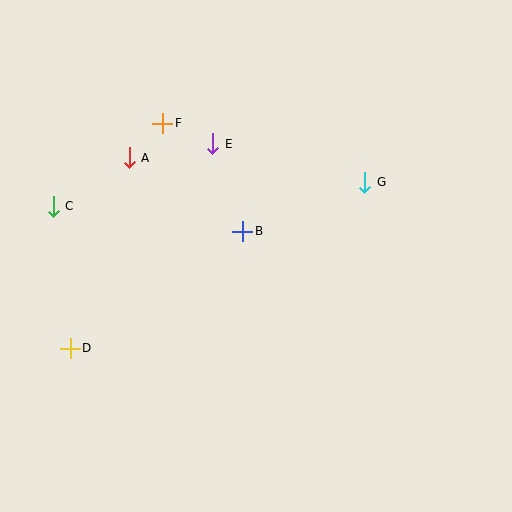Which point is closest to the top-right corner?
Point G is closest to the top-right corner.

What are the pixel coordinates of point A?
Point A is at (129, 158).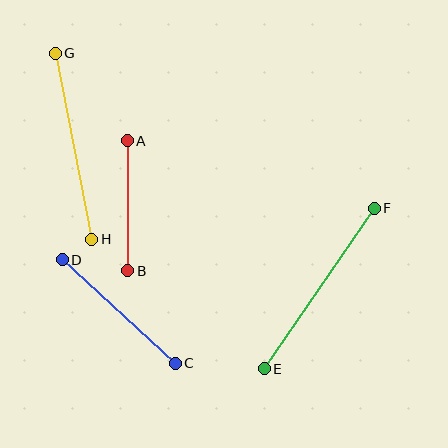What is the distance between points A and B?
The distance is approximately 130 pixels.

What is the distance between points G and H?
The distance is approximately 189 pixels.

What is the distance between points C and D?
The distance is approximately 153 pixels.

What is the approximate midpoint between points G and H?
The midpoint is at approximately (74, 146) pixels.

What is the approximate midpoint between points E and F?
The midpoint is at approximately (319, 288) pixels.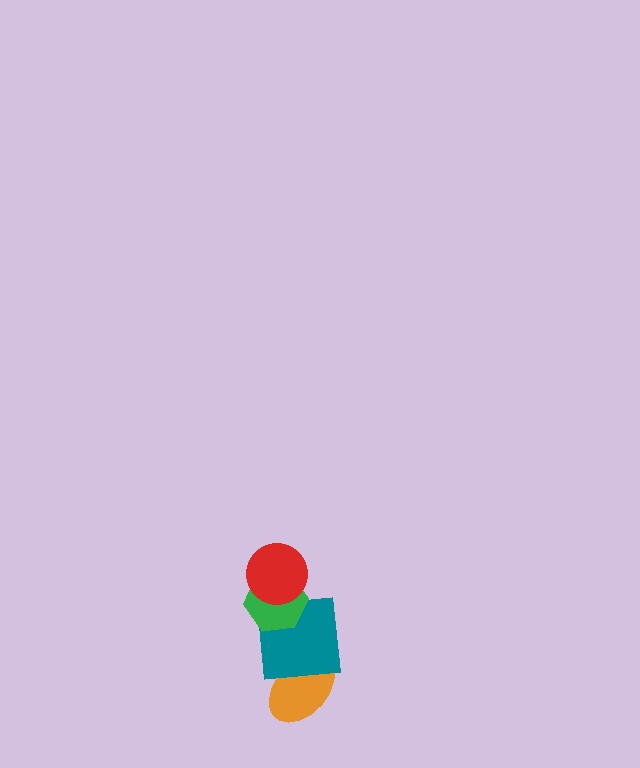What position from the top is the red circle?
The red circle is 1st from the top.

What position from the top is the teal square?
The teal square is 3rd from the top.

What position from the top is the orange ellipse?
The orange ellipse is 4th from the top.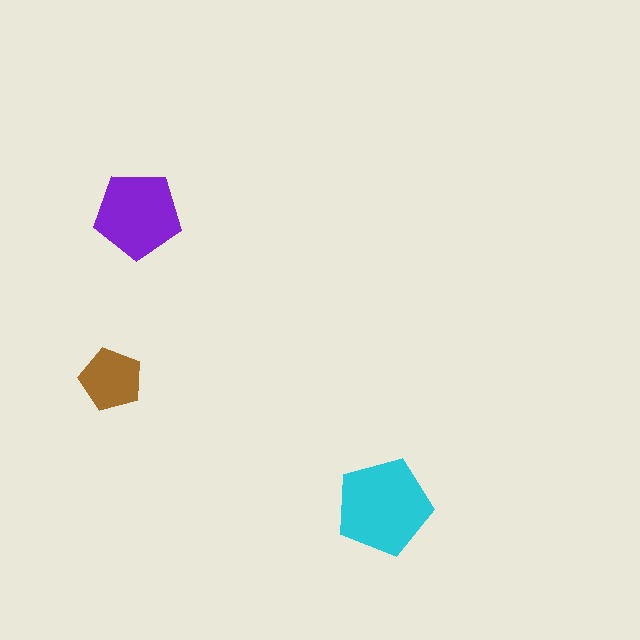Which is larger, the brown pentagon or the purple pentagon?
The purple one.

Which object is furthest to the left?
The brown pentagon is leftmost.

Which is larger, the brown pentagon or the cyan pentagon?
The cyan one.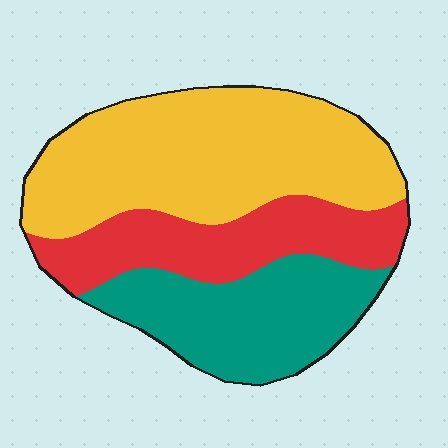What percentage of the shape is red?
Red takes up about one quarter (1/4) of the shape.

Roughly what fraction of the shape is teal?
Teal covers 28% of the shape.